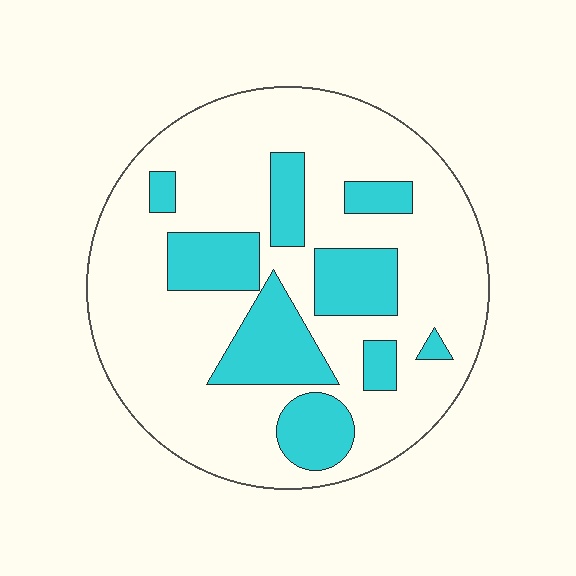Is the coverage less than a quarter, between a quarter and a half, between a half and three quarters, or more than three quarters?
Between a quarter and a half.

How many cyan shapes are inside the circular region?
9.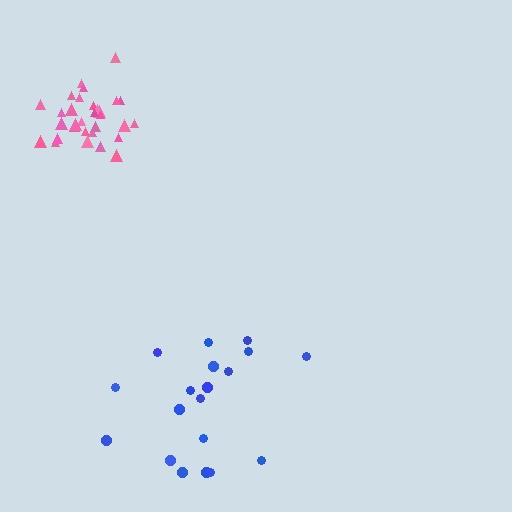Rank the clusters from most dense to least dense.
pink, blue.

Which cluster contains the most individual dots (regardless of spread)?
Pink (32).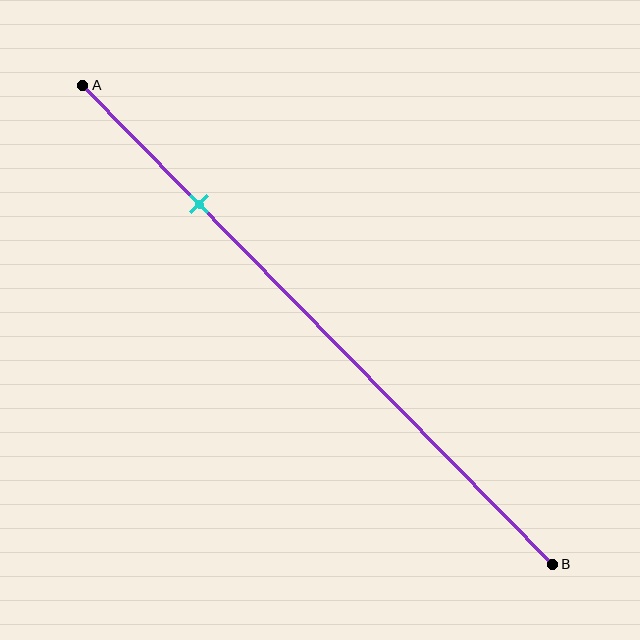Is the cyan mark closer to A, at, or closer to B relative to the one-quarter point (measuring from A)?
The cyan mark is approximately at the one-quarter point of segment AB.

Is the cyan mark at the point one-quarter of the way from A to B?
Yes, the mark is approximately at the one-quarter point.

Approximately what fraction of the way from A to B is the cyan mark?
The cyan mark is approximately 25% of the way from A to B.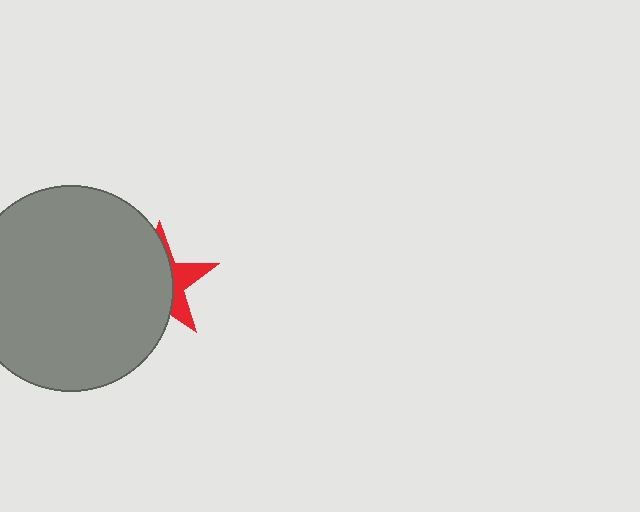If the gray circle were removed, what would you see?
You would see the complete red star.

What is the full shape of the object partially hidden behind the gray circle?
The partially hidden object is a red star.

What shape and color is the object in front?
The object in front is a gray circle.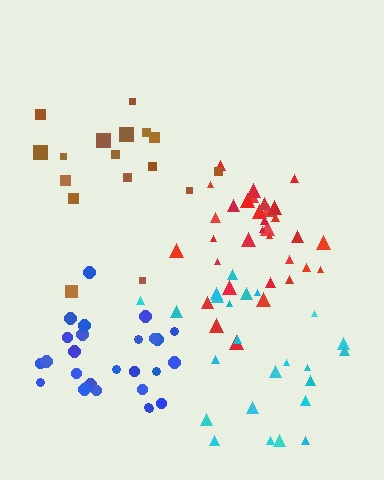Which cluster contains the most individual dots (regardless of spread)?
Red (35).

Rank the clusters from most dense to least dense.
red, blue, cyan, brown.